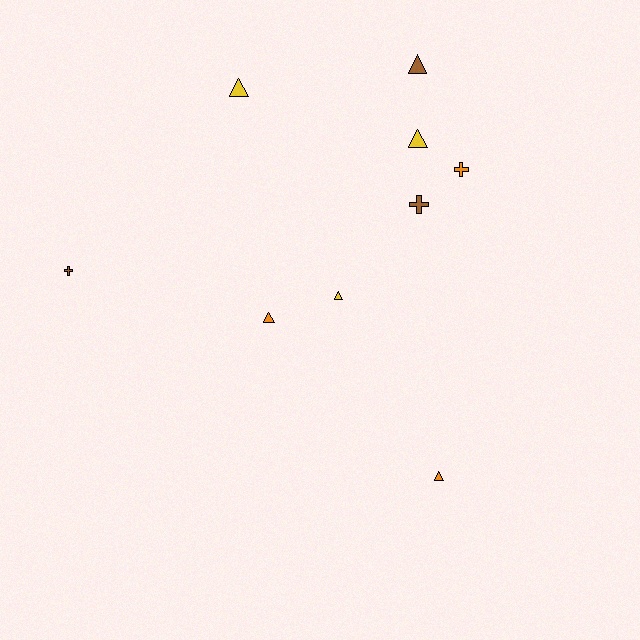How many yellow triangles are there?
There are 3 yellow triangles.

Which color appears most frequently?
Brown, with 3 objects.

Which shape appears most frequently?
Triangle, with 6 objects.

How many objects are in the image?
There are 9 objects.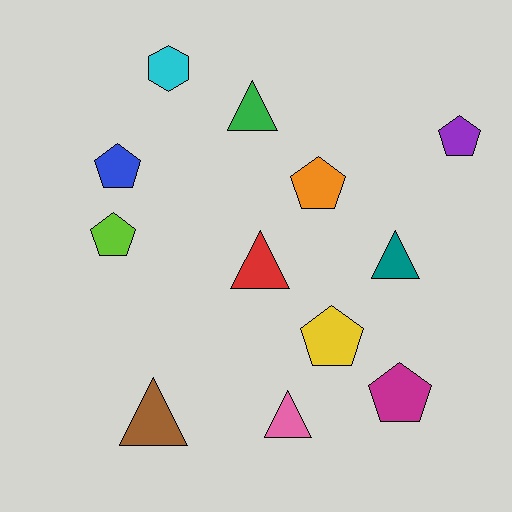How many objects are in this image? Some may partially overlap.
There are 12 objects.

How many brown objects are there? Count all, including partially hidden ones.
There is 1 brown object.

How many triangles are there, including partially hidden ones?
There are 5 triangles.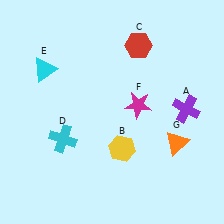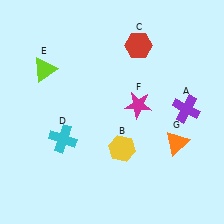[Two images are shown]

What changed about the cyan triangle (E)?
In Image 1, E is cyan. In Image 2, it changed to lime.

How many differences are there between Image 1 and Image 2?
There is 1 difference between the two images.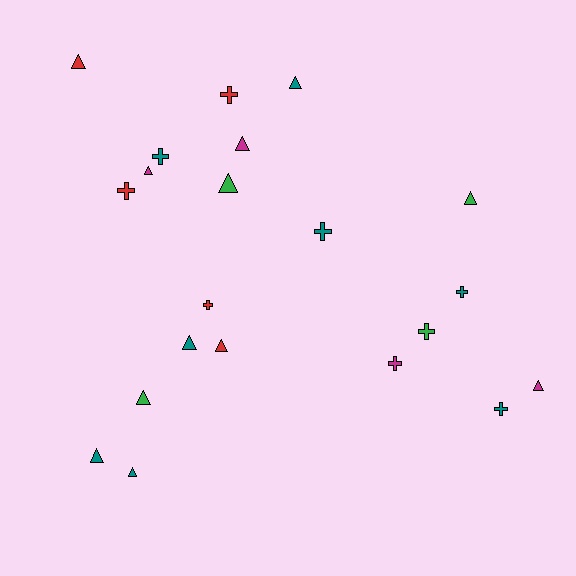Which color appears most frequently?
Teal, with 8 objects.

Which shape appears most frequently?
Triangle, with 12 objects.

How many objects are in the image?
There are 21 objects.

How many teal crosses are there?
There are 4 teal crosses.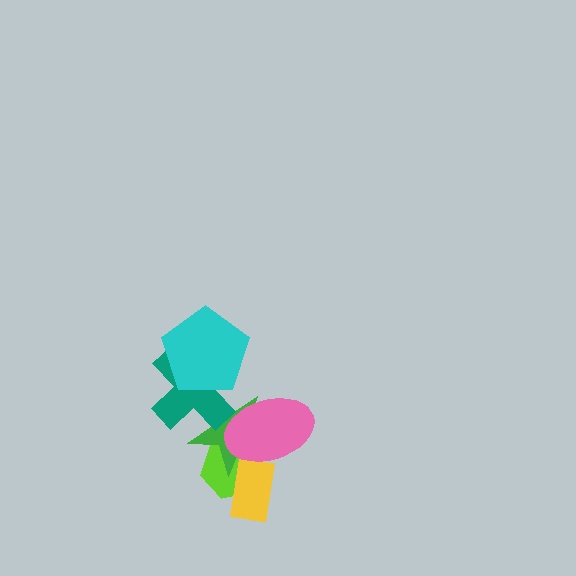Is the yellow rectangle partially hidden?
Yes, it is partially covered by another shape.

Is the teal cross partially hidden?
Yes, it is partially covered by another shape.